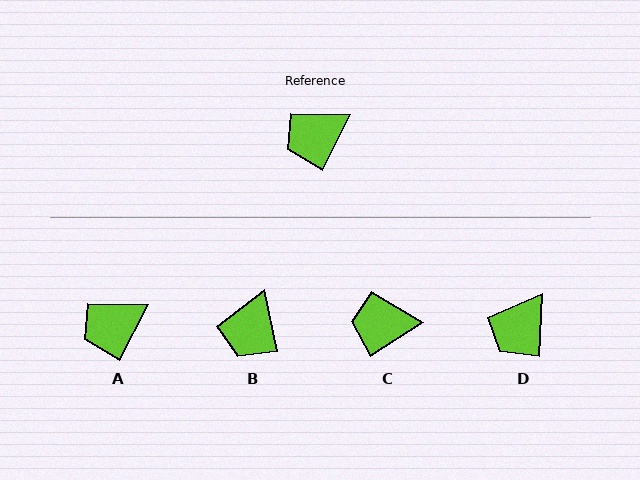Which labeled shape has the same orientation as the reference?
A.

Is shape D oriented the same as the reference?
No, it is off by about 23 degrees.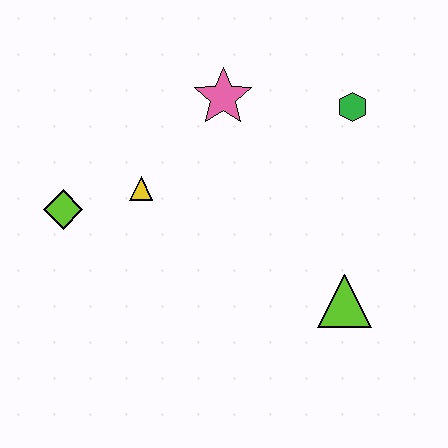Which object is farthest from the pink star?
The lime triangle is farthest from the pink star.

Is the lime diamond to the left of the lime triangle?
Yes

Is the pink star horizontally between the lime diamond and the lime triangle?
Yes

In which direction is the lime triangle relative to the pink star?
The lime triangle is below the pink star.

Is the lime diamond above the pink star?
No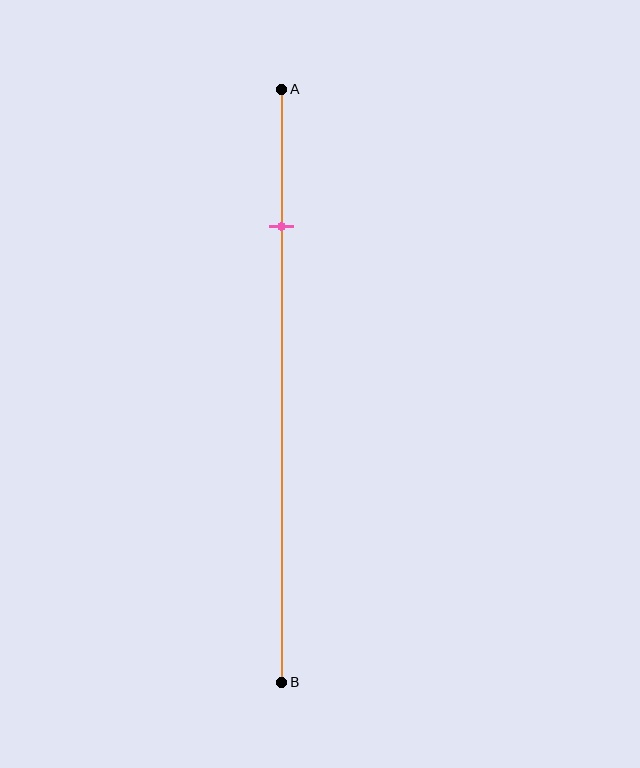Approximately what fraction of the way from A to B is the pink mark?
The pink mark is approximately 25% of the way from A to B.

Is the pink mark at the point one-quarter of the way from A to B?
Yes, the mark is approximately at the one-quarter point.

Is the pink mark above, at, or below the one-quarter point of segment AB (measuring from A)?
The pink mark is approximately at the one-quarter point of segment AB.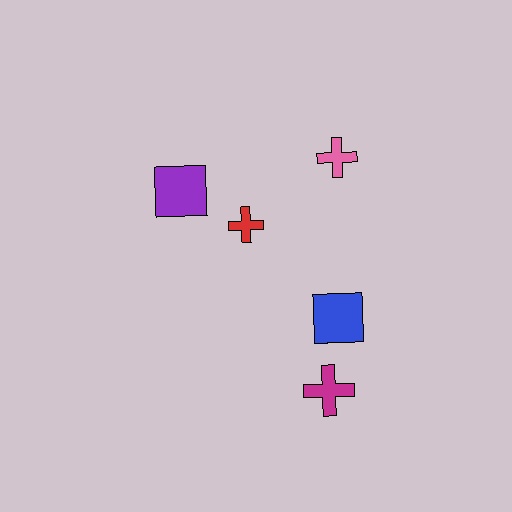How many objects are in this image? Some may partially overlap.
There are 5 objects.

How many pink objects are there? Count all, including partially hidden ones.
There is 1 pink object.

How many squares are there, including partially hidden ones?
There are 2 squares.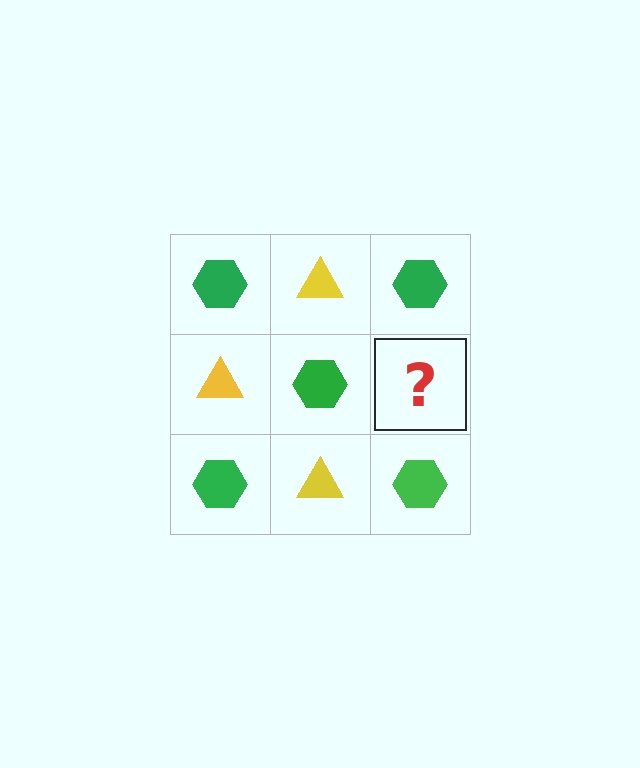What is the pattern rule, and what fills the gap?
The rule is that it alternates green hexagon and yellow triangle in a checkerboard pattern. The gap should be filled with a yellow triangle.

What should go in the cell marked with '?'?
The missing cell should contain a yellow triangle.